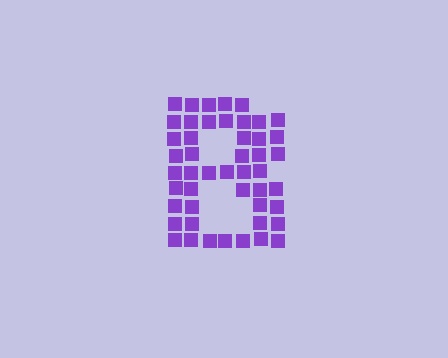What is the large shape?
The large shape is the letter B.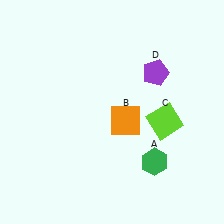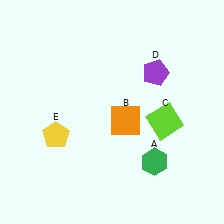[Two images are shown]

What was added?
A yellow pentagon (E) was added in Image 2.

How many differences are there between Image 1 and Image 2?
There is 1 difference between the two images.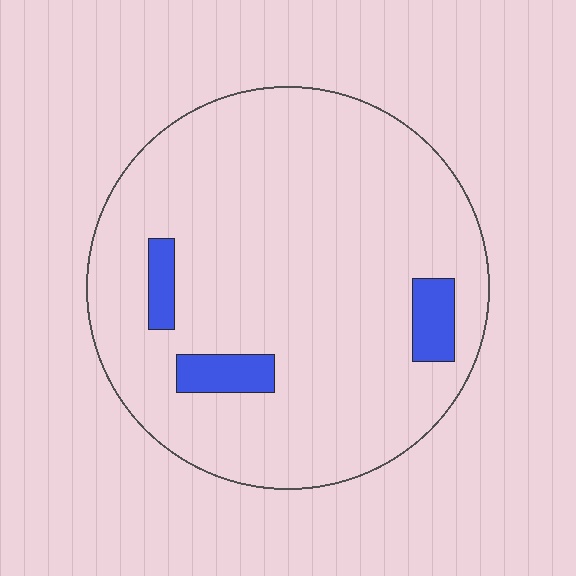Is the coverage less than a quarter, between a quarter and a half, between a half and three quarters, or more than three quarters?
Less than a quarter.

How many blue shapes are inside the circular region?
3.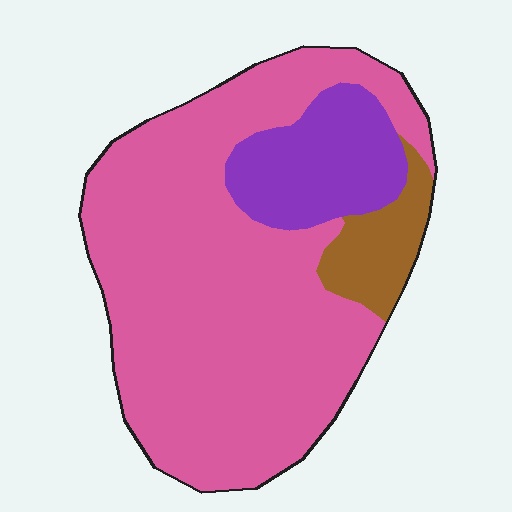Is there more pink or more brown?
Pink.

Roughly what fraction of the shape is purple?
Purple takes up about one sixth (1/6) of the shape.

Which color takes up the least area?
Brown, at roughly 10%.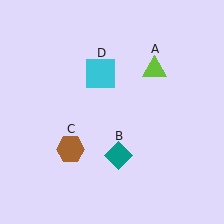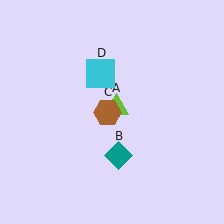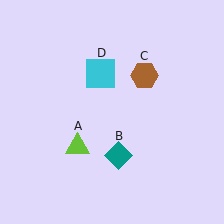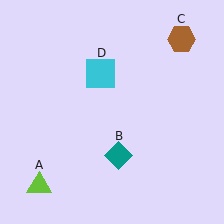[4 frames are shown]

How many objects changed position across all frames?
2 objects changed position: lime triangle (object A), brown hexagon (object C).